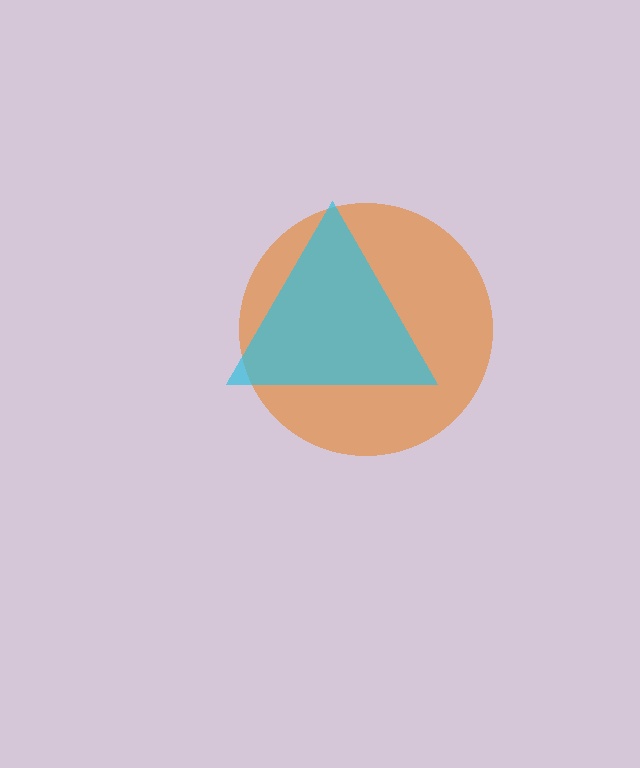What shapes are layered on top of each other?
The layered shapes are: an orange circle, a cyan triangle.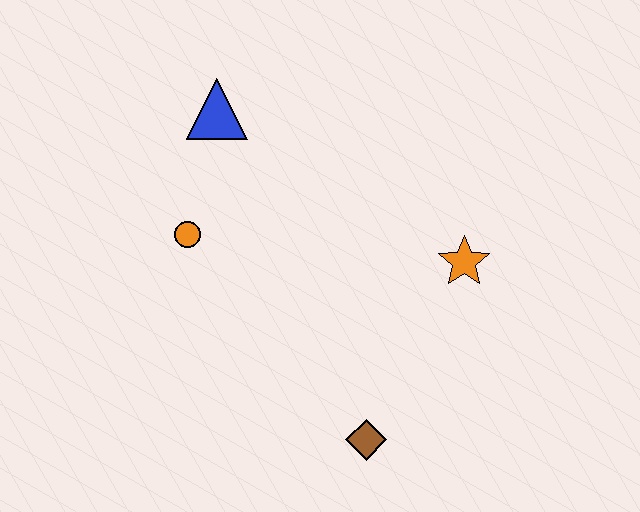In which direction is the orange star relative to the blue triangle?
The orange star is to the right of the blue triangle.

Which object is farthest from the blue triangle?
The brown diamond is farthest from the blue triangle.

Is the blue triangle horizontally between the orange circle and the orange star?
Yes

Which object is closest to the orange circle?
The blue triangle is closest to the orange circle.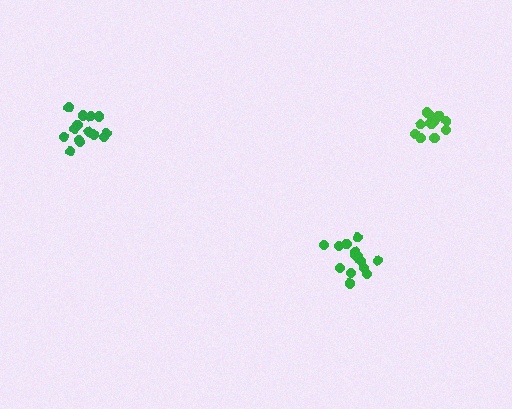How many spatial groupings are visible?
There are 3 spatial groupings.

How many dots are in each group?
Group 1: 15 dots, Group 2: 15 dots, Group 3: 11 dots (41 total).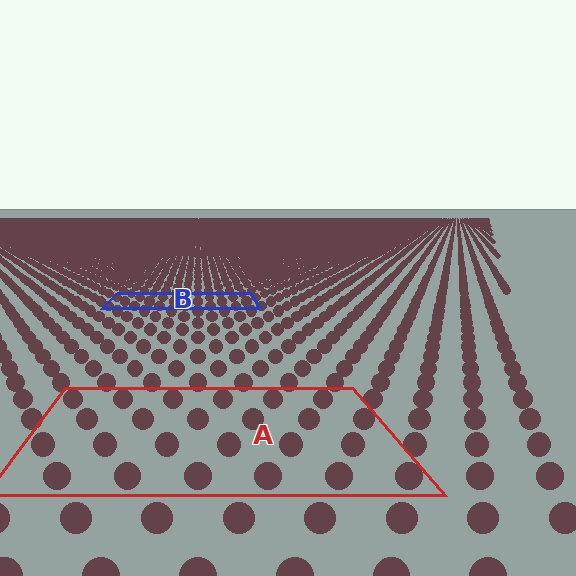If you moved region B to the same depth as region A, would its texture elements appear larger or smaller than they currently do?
They would appear larger. At a closer depth, the same texture elements are projected at a bigger on-screen size.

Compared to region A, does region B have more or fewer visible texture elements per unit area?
Region B has more texture elements per unit area — they are packed more densely because it is farther away.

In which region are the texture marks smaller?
The texture marks are smaller in region B, because it is farther away.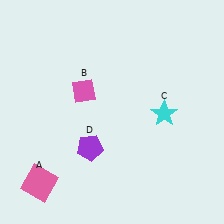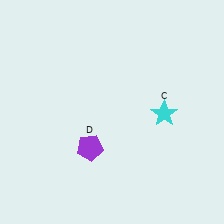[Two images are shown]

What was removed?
The pink diamond (B), the pink square (A) were removed in Image 2.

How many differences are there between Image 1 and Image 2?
There are 2 differences between the two images.